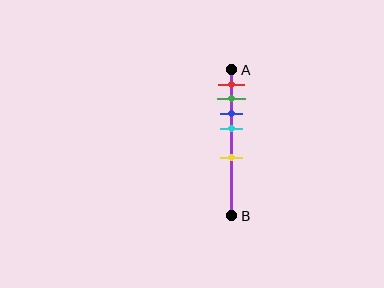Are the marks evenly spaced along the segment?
No, the marks are not evenly spaced.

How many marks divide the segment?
There are 5 marks dividing the segment.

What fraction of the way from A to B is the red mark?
The red mark is approximately 10% (0.1) of the way from A to B.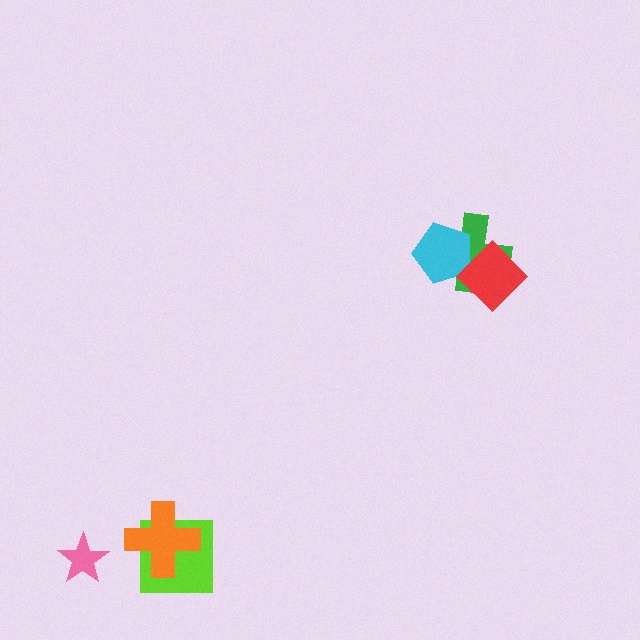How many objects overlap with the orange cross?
1 object overlaps with the orange cross.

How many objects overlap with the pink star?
0 objects overlap with the pink star.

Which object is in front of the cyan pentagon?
The red diamond is in front of the cyan pentagon.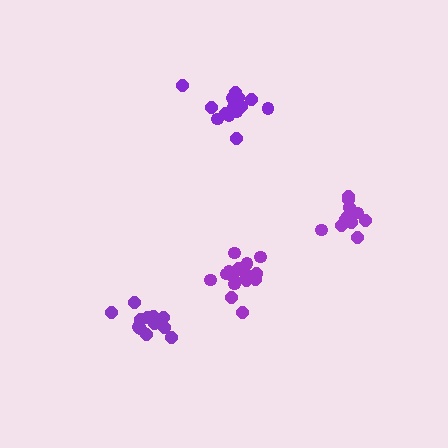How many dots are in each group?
Group 1: 16 dots, Group 2: 12 dots, Group 3: 12 dots, Group 4: 15 dots (55 total).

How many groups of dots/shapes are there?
There are 4 groups.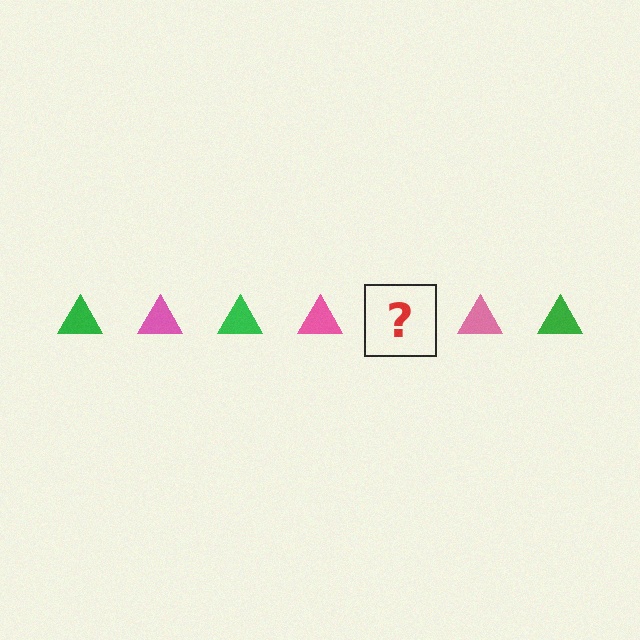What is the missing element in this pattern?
The missing element is a green triangle.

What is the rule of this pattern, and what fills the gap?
The rule is that the pattern cycles through green, pink triangles. The gap should be filled with a green triangle.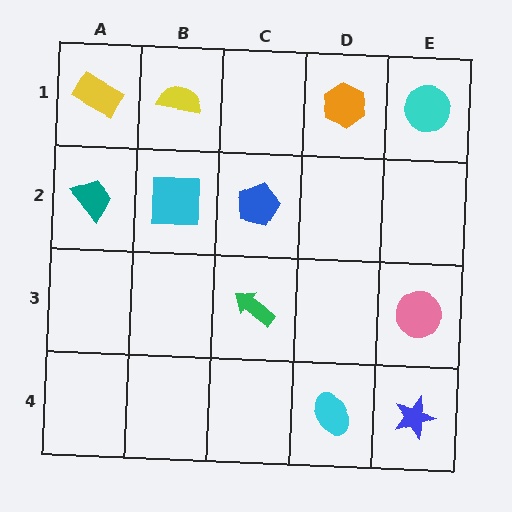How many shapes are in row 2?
3 shapes.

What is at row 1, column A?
A yellow rectangle.